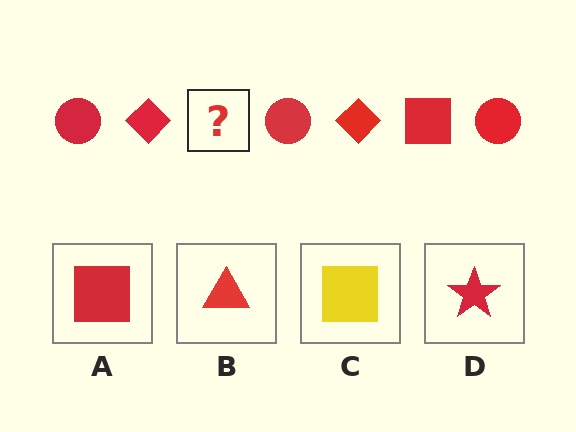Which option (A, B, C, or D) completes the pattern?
A.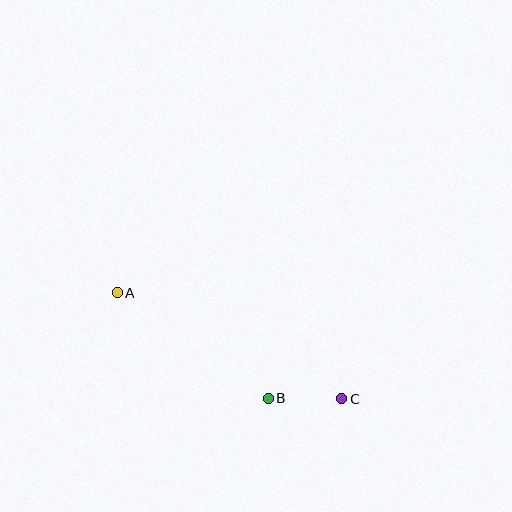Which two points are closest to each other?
Points B and C are closest to each other.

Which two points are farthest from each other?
Points A and C are farthest from each other.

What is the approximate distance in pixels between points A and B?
The distance between A and B is approximately 184 pixels.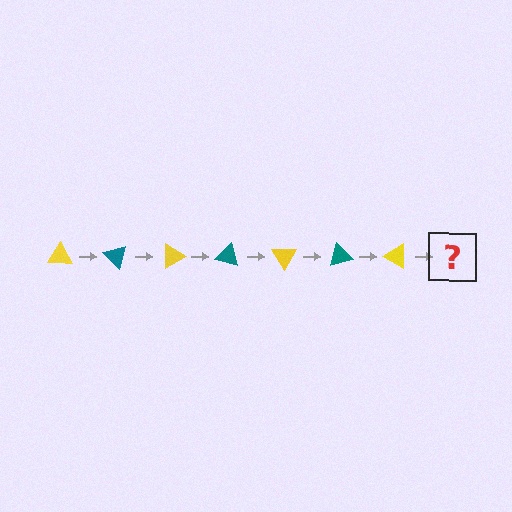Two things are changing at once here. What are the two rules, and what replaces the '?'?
The two rules are that it rotates 45 degrees each step and the color cycles through yellow and teal. The '?' should be a teal triangle, rotated 315 degrees from the start.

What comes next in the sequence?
The next element should be a teal triangle, rotated 315 degrees from the start.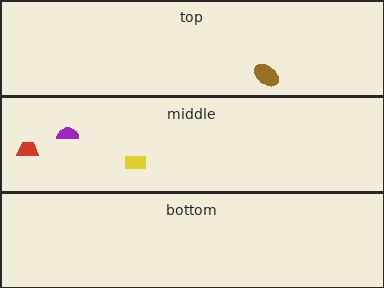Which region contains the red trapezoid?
The middle region.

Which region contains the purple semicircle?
The middle region.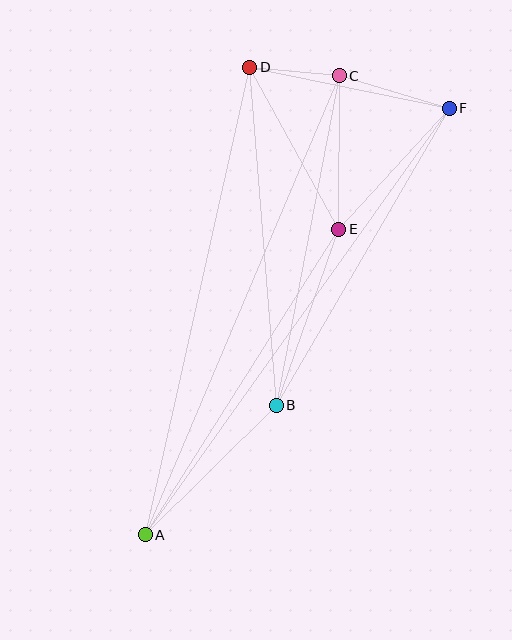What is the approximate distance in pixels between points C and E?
The distance between C and E is approximately 153 pixels.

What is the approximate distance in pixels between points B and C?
The distance between B and C is approximately 335 pixels.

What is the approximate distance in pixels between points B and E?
The distance between B and E is approximately 187 pixels.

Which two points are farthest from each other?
Points A and F are farthest from each other.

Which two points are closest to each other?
Points C and D are closest to each other.